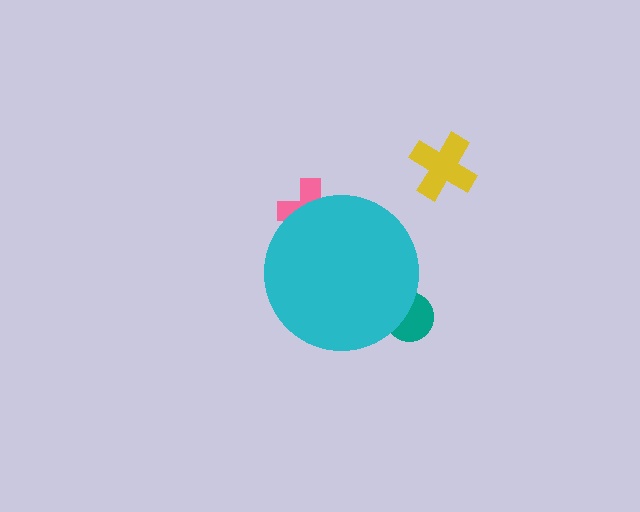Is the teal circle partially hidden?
Yes, the teal circle is partially hidden behind the cyan circle.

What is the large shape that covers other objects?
A cyan circle.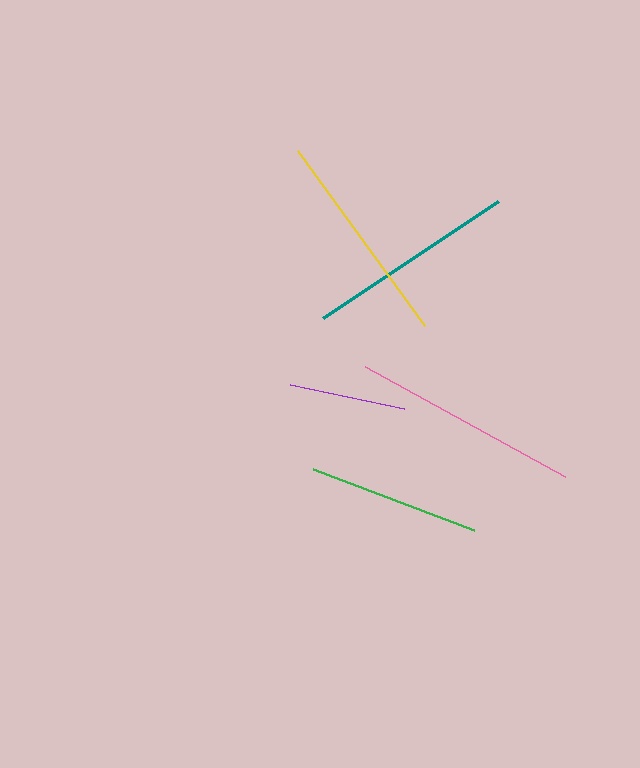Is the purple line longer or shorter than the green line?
The green line is longer than the purple line.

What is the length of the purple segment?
The purple segment is approximately 116 pixels long.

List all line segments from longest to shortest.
From longest to shortest: pink, yellow, teal, green, purple.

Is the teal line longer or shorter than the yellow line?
The yellow line is longer than the teal line.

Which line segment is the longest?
The pink line is the longest at approximately 228 pixels.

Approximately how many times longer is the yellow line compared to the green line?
The yellow line is approximately 1.3 times the length of the green line.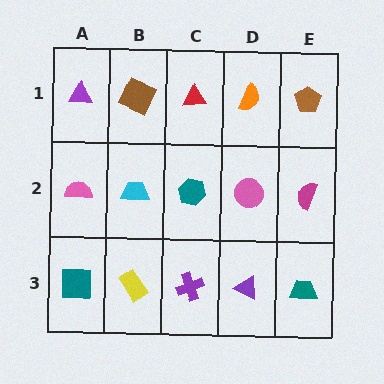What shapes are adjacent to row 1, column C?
A teal hexagon (row 2, column C), a brown square (row 1, column B), an orange semicircle (row 1, column D).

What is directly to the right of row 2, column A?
A cyan trapezoid.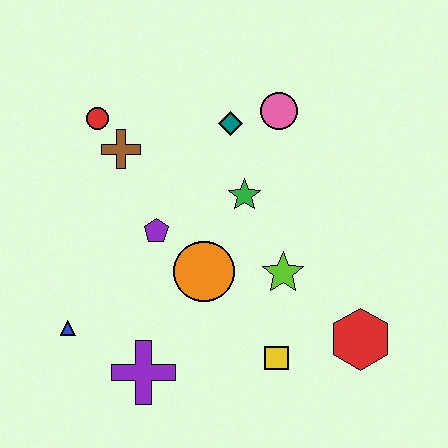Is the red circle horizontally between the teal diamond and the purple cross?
No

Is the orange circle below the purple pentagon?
Yes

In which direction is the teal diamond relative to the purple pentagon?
The teal diamond is above the purple pentagon.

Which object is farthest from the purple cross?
The pink circle is farthest from the purple cross.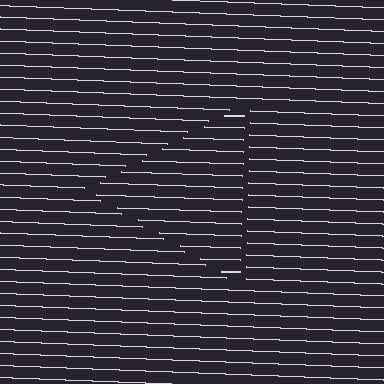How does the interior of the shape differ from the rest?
The interior of the shape contains the same grating, shifted by half a period — the contour is defined by the phase discontinuity where line-ends from the inner and outer gratings abut.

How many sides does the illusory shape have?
3 sides — the line-ends trace a triangle.